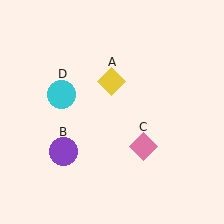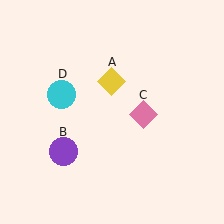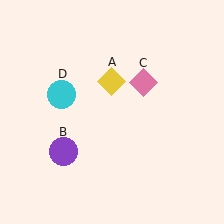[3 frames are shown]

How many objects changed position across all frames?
1 object changed position: pink diamond (object C).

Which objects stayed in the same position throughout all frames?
Yellow diamond (object A) and purple circle (object B) and cyan circle (object D) remained stationary.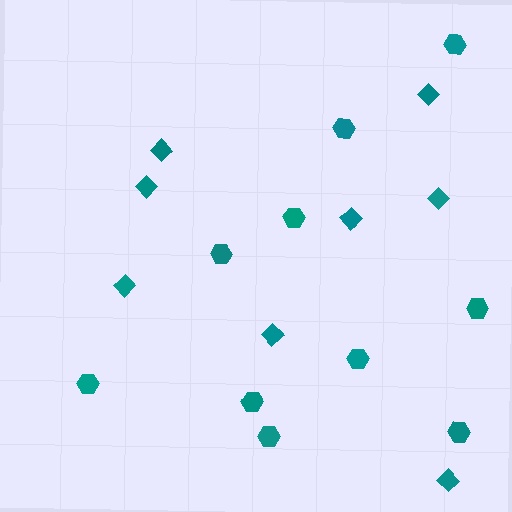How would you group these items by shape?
There are 2 groups: one group of hexagons (10) and one group of diamonds (8).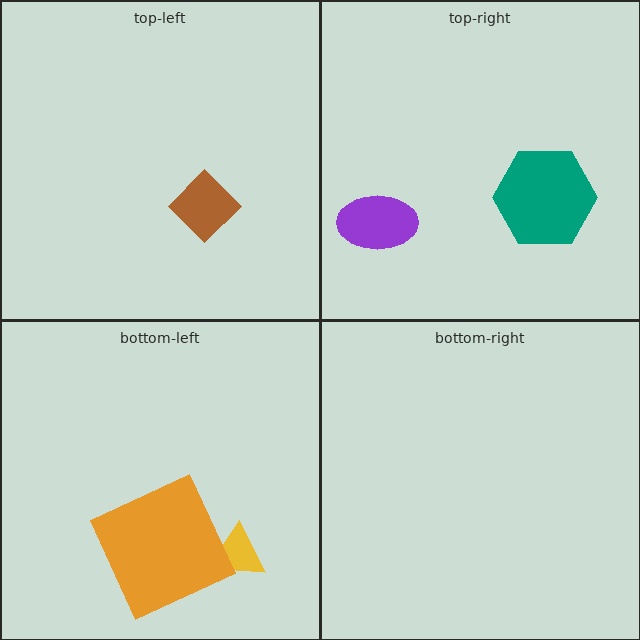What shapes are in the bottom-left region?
The yellow triangle, the orange square.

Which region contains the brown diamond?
The top-left region.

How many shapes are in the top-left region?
1.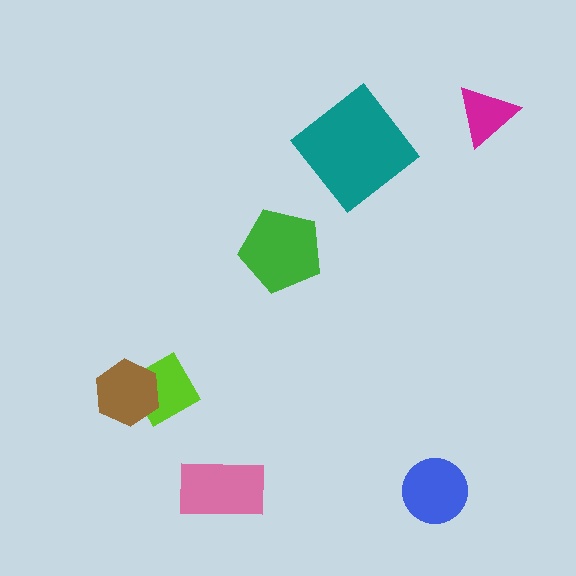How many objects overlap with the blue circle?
0 objects overlap with the blue circle.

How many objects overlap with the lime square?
1 object overlaps with the lime square.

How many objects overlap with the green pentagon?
0 objects overlap with the green pentagon.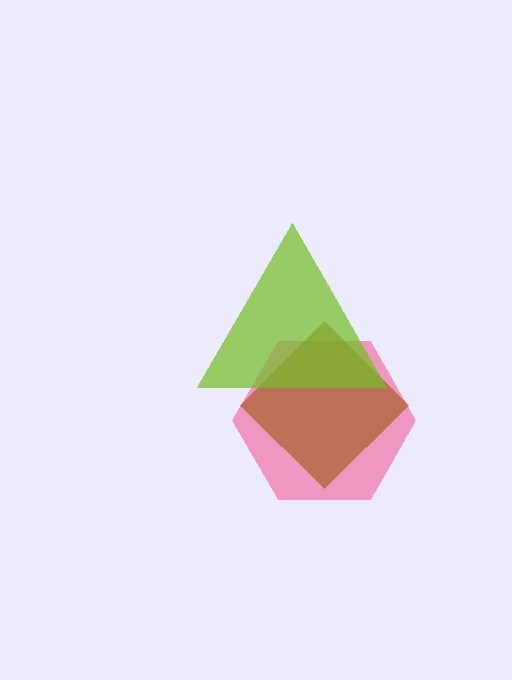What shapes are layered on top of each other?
The layered shapes are: a pink hexagon, a brown diamond, a lime triangle.